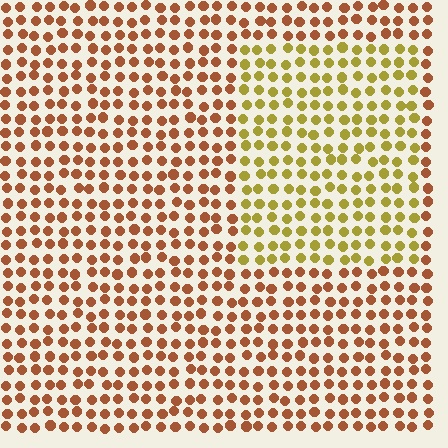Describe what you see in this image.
The image is filled with small brown elements in a uniform arrangement. A rectangle-shaped region is visible where the elements are tinted to a slightly different hue, forming a subtle color boundary.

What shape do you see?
I see a rectangle.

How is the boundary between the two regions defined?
The boundary is defined purely by a slight shift in hue (about 40 degrees). Spacing, size, and orientation are identical on both sides.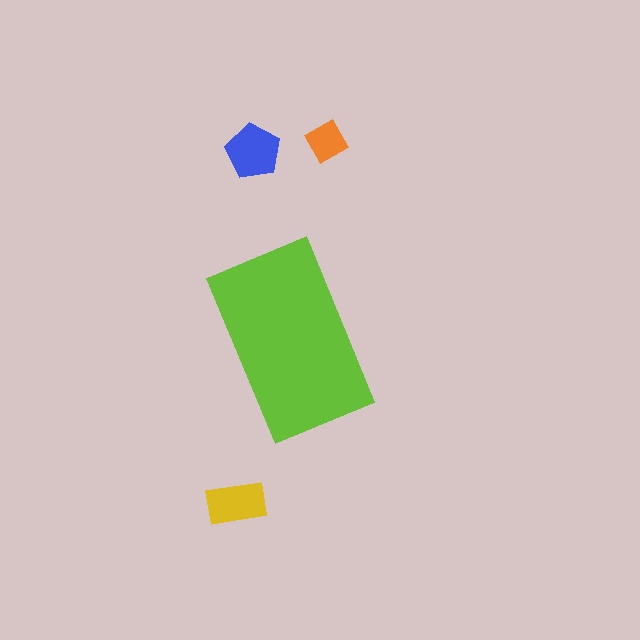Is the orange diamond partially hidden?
No, the orange diamond is fully visible.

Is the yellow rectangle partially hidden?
No, the yellow rectangle is fully visible.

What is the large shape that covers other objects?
A lime rectangle.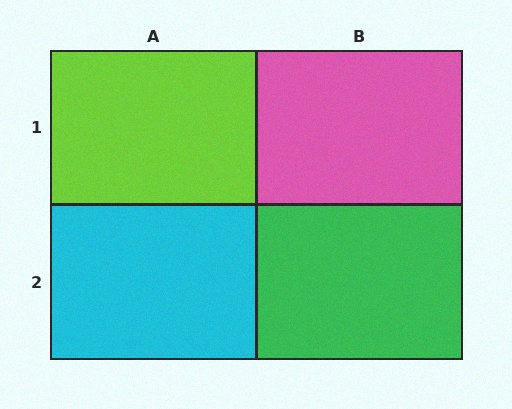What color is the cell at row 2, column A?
Cyan.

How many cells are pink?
1 cell is pink.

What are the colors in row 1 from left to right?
Lime, pink.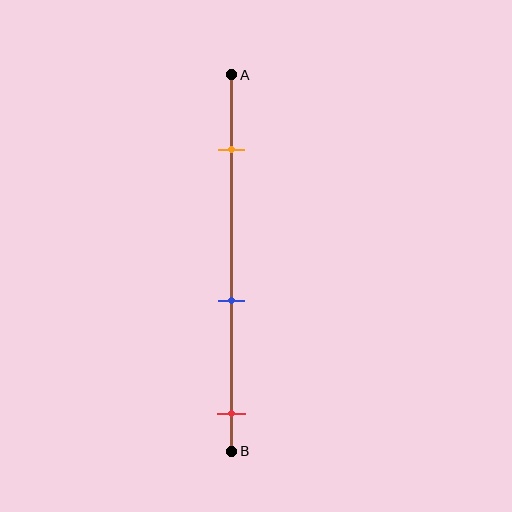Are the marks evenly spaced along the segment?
Yes, the marks are approximately evenly spaced.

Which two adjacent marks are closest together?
The blue and red marks are the closest adjacent pair.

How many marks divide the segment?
There are 3 marks dividing the segment.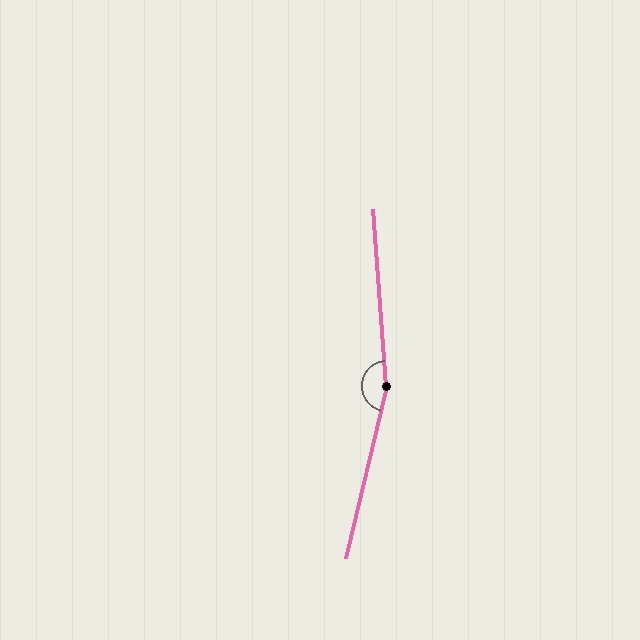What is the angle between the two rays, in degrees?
Approximately 163 degrees.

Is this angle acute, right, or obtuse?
It is obtuse.